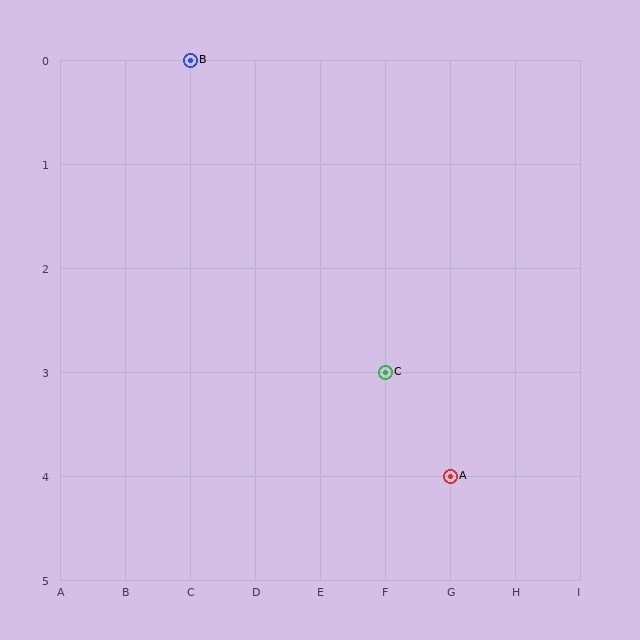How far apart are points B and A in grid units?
Points B and A are 4 columns and 4 rows apart (about 5.7 grid units diagonally).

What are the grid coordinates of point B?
Point B is at grid coordinates (C, 0).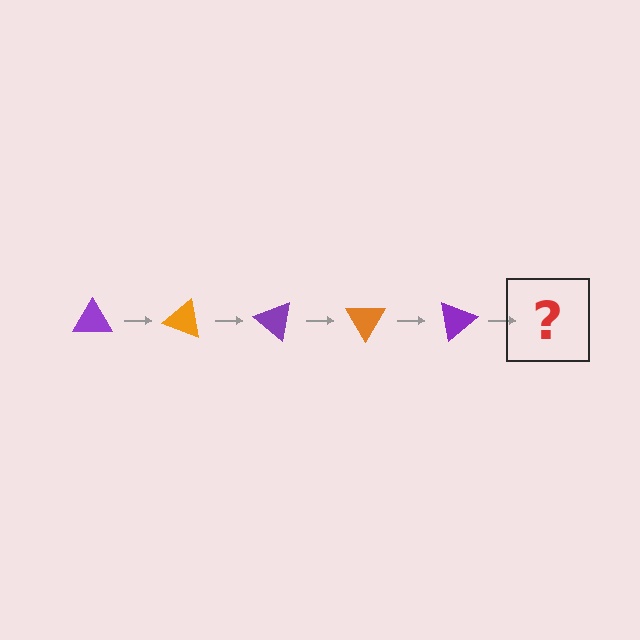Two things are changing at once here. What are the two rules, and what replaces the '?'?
The two rules are that it rotates 20 degrees each step and the color cycles through purple and orange. The '?' should be an orange triangle, rotated 100 degrees from the start.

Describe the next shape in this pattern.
It should be an orange triangle, rotated 100 degrees from the start.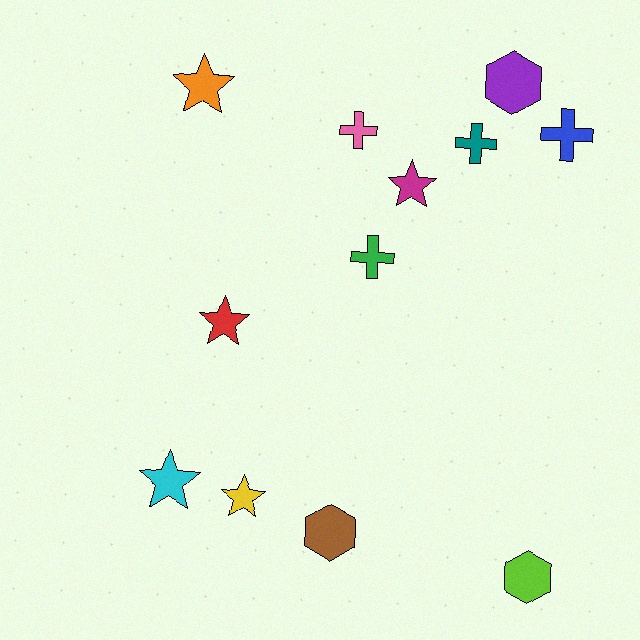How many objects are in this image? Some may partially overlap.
There are 12 objects.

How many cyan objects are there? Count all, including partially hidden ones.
There is 1 cyan object.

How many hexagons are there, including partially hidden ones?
There are 3 hexagons.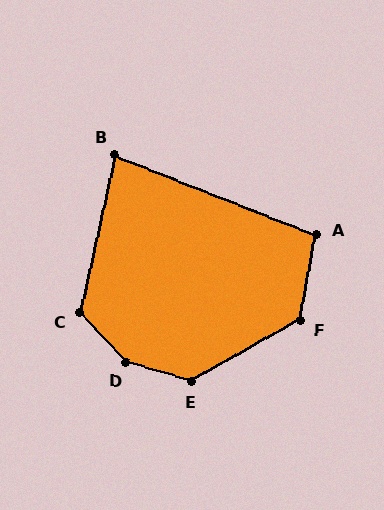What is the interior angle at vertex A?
Approximately 101 degrees (obtuse).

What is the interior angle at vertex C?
Approximately 125 degrees (obtuse).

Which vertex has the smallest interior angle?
B, at approximately 81 degrees.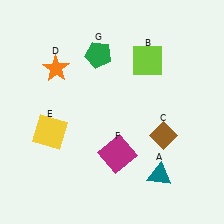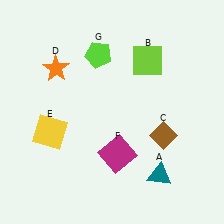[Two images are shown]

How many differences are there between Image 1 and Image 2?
There is 1 difference between the two images.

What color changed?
The pentagon (G) changed from green in Image 1 to lime in Image 2.